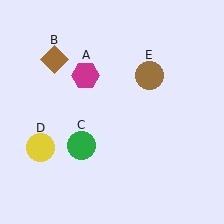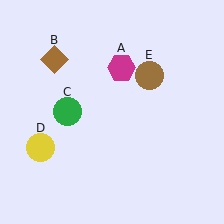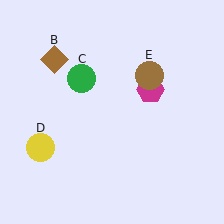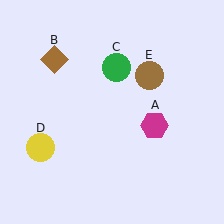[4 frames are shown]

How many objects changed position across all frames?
2 objects changed position: magenta hexagon (object A), green circle (object C).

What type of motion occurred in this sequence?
The magenta hexagon (object A), green circle (object C) rotated clockwise around the center of the scene.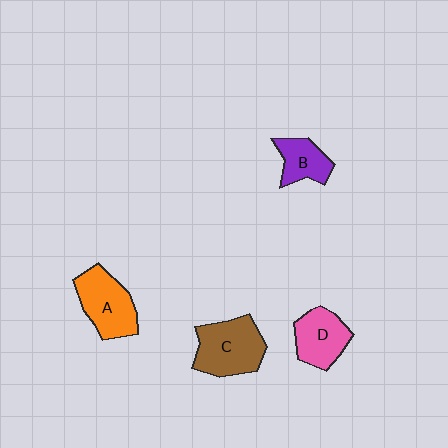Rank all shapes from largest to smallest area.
From largest to smallest: C (brown), A (orange), D (pink), B (purple).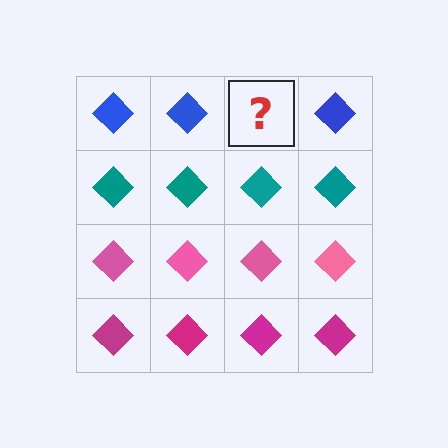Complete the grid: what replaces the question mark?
The question mark should be replaced with a blue diamond.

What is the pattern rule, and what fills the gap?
The rule is that each row has a consistent color. The gap should be filled with a blue diamond.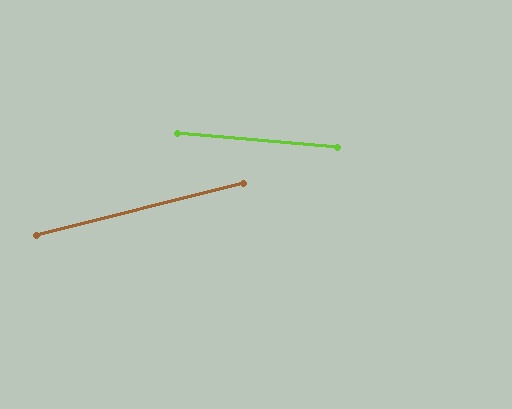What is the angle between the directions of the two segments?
Approximately 19 degrees.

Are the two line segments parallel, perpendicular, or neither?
Neither parallel nor perpendicular — they differ by about 19°.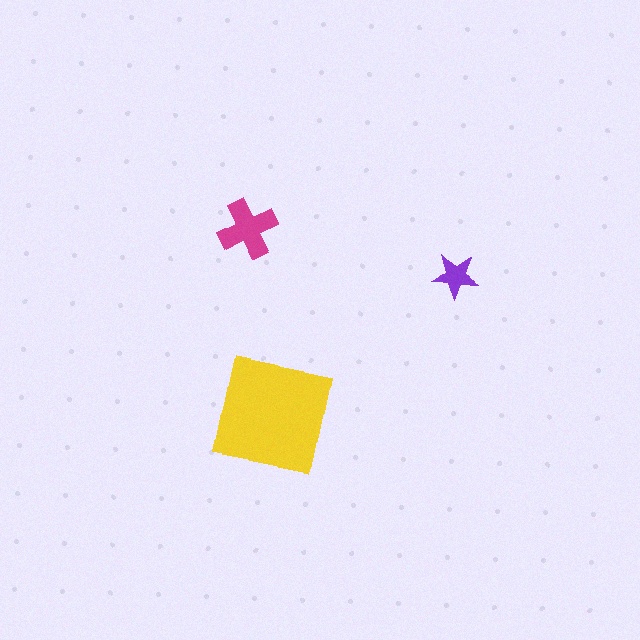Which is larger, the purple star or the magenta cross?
The magenta cross.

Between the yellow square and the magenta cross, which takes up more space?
The yellow square.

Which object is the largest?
The yellow square.